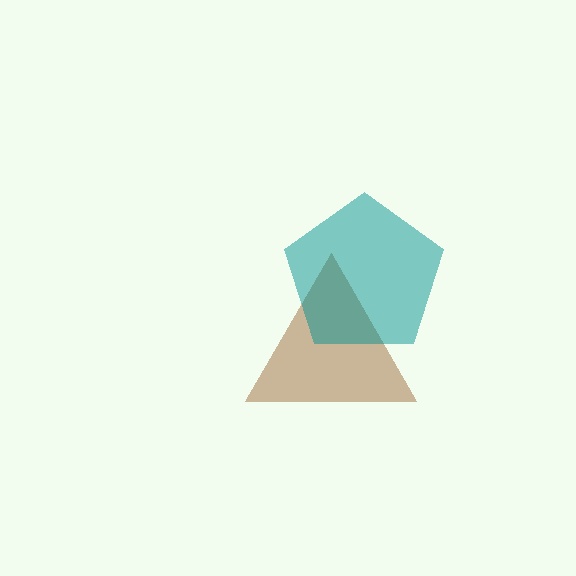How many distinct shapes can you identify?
There are 2 distinct shapes: a brown triangle, a teal pentagon.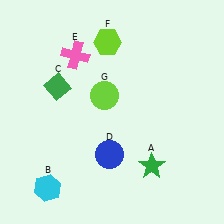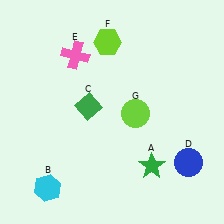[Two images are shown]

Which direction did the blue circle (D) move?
The blue circle (D) moved right.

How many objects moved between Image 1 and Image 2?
3 objects moved between the two images.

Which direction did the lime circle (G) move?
The lime circle (G) moved right.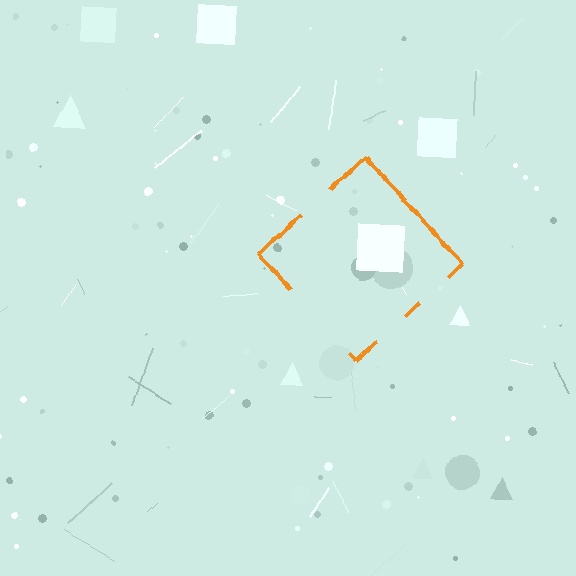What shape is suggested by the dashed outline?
The dashed outline suggests a diamond.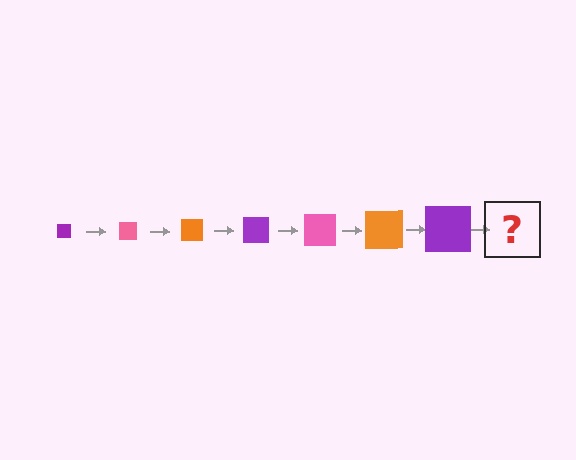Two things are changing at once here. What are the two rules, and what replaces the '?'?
The two rules are that the square grows larger each step and the color cycles through purple, pink, and orange. The '?' should be a pink square, larger than the previous one.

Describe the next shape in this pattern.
It should be a pink square, larger than the previous one.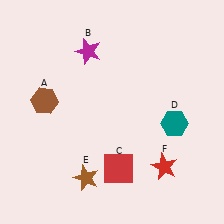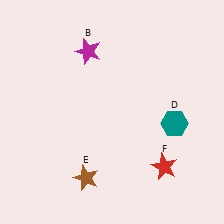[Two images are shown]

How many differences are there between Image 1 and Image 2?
There are 2 differences between the two images.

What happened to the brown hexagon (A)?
The brown hexagon (A) was removed in Image 2. It was in the top-left area of Image 1.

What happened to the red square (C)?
The red square (C) was removed in Image 2. It was in the bottom-right area of Image 1.